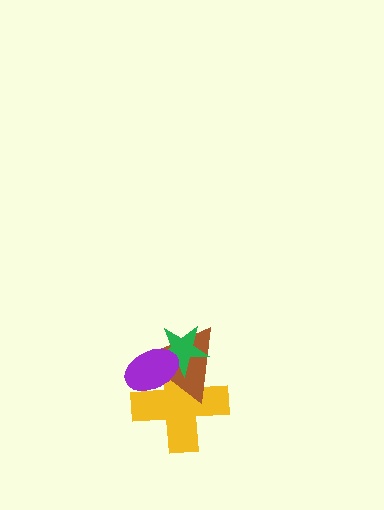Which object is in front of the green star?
The purple ellipse is in front of the green star.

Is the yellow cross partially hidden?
Yes, it is partially covered by another shape.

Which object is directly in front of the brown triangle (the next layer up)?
The green star is directly in front of the brown triangle.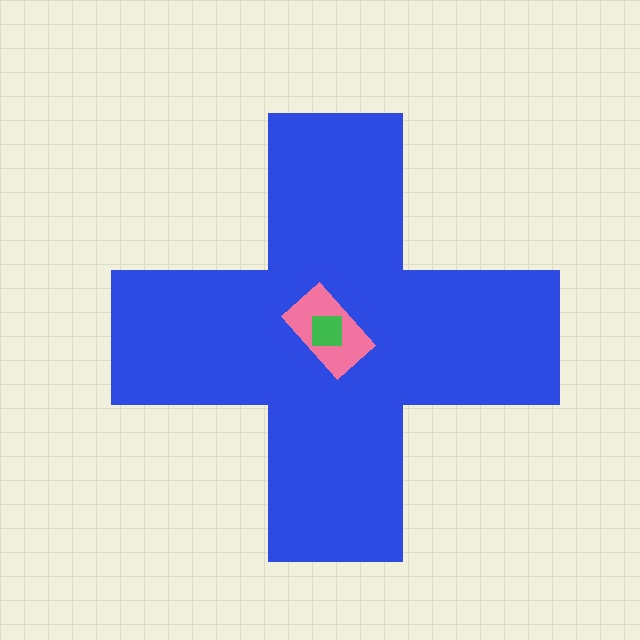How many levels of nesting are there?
3.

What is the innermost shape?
The green square.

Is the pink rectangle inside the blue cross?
Yes.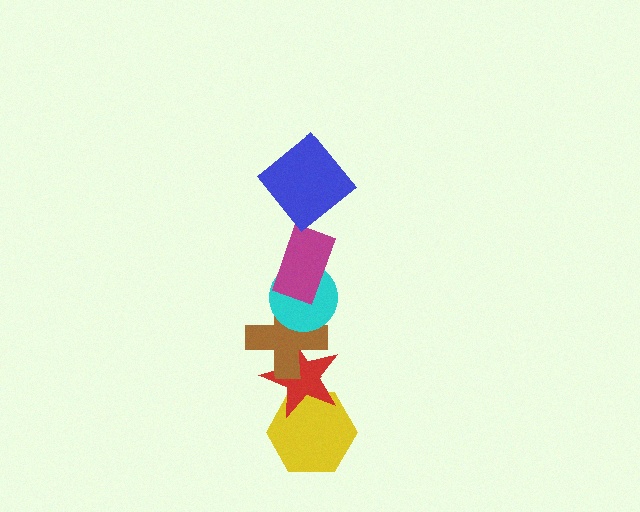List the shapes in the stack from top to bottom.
From top to bottom: the blue diamond, the magenta rectangle, the cyan circle, the brown cross, the red star, the yellow hexagon.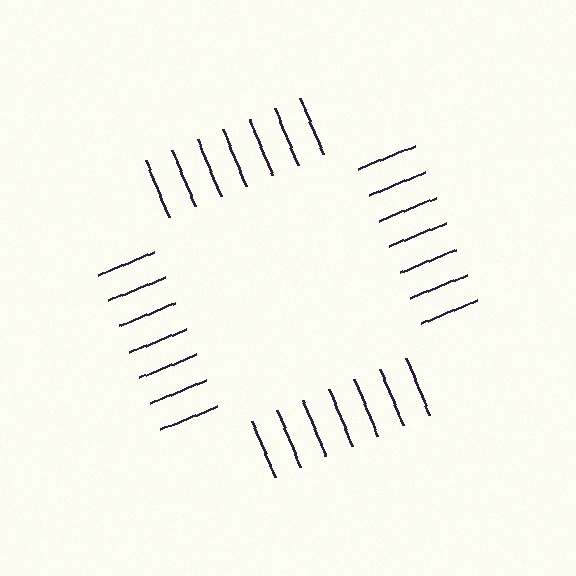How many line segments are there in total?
28 — 7 along each of the 4 edges.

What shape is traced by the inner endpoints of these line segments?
An illusory square — the line segments terminate on its edges but no continuous stroke is drawn.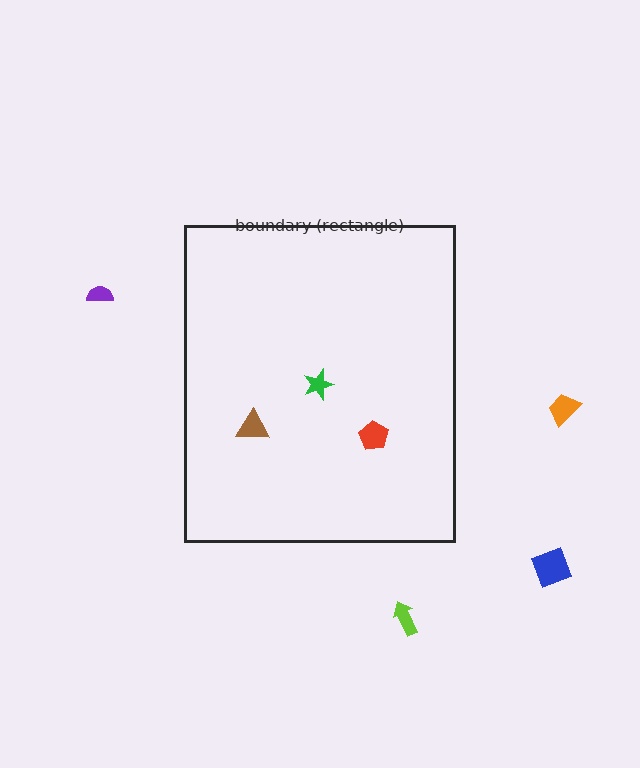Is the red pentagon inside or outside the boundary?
Inside.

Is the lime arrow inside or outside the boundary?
Outside.